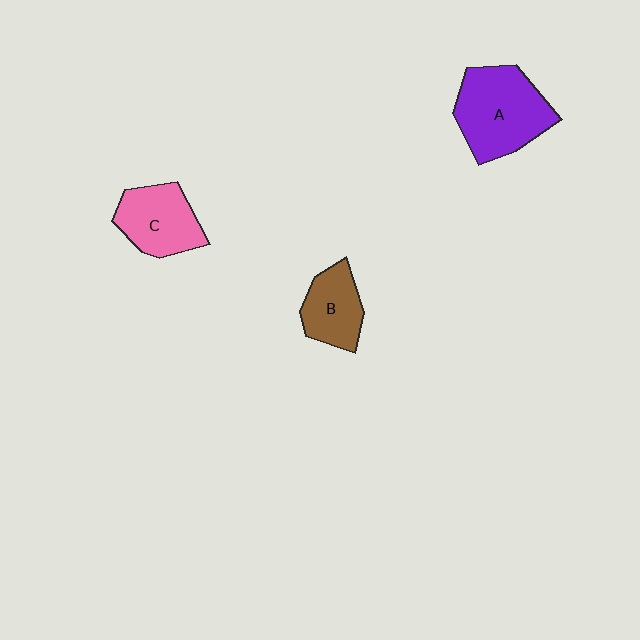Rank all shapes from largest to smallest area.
From largest to smallest: A (purple), C (pink), B (brown).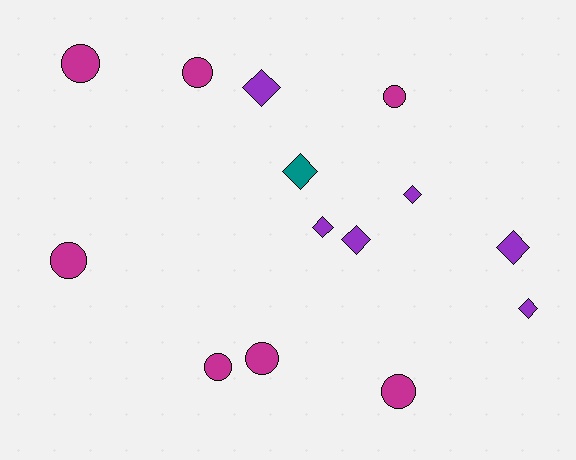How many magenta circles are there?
There are 7 magenta circles.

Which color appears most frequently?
Magenta, with 7 objects.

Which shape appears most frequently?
Circle, with 7 objects.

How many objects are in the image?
There are 14 objects.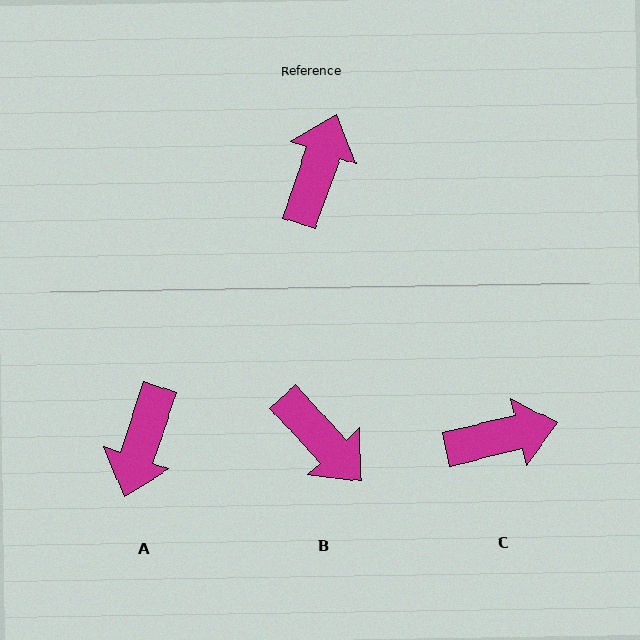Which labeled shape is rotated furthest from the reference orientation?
A, about 179 degrees away.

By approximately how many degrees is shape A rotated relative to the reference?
Approximately 179 degrees clockwise.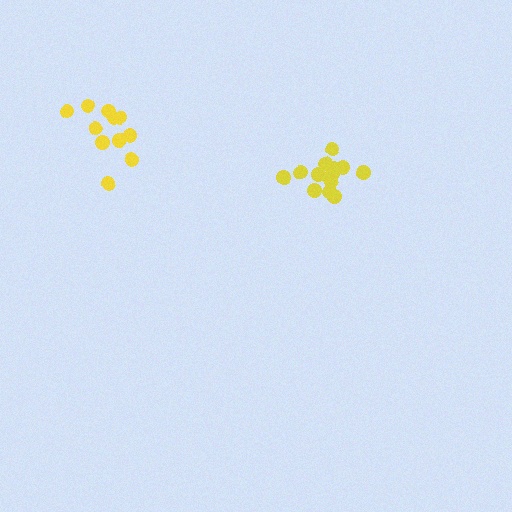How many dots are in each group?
Group 1: 11 dots, Group 2: 13 dots (24 total).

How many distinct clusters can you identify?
There are 2 distinct clusters.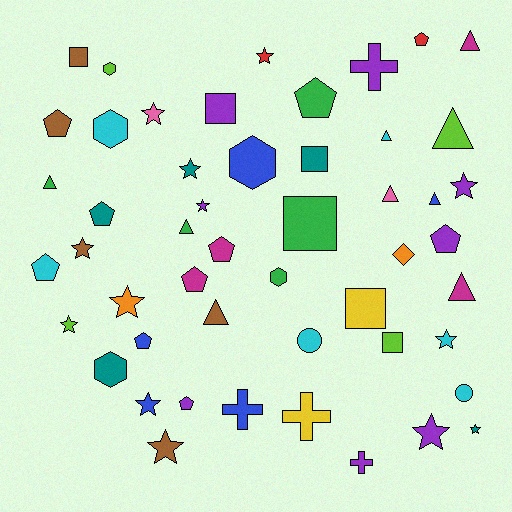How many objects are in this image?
There are 50 objects.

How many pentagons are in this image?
There are 10 pentagons.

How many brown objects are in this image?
There are 5 brown objects.